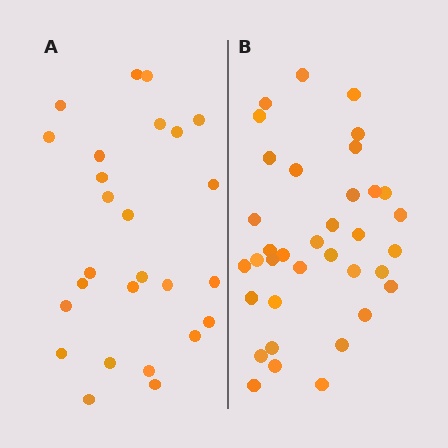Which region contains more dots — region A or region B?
Region B (the right region) has more dots.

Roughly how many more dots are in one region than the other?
Region B has roughly 10 or so more dots than region A.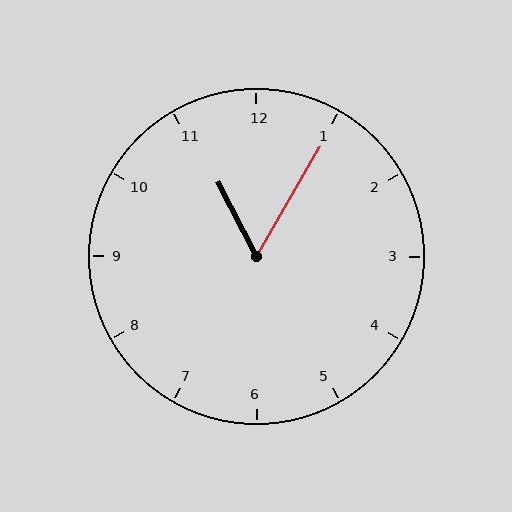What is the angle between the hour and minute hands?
Approximately 58 degrees.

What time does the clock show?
11:05.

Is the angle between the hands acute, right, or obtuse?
It is acute.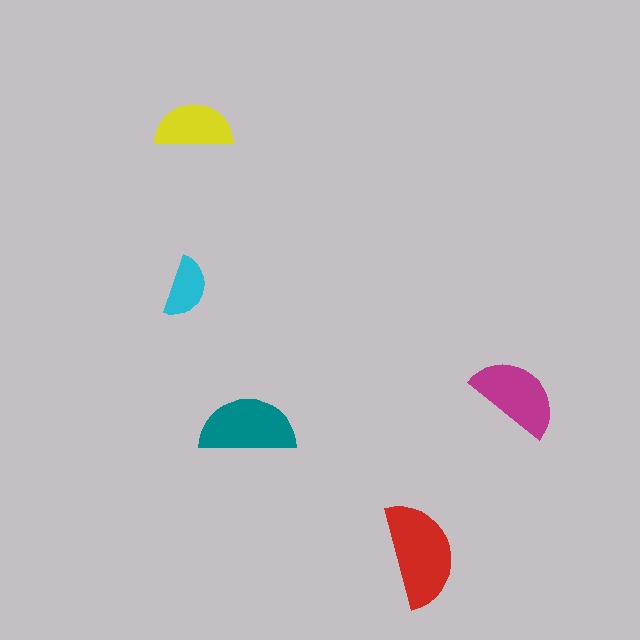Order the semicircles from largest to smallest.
the red one, the teal one, the magenta one, the yellow one, the cyan one.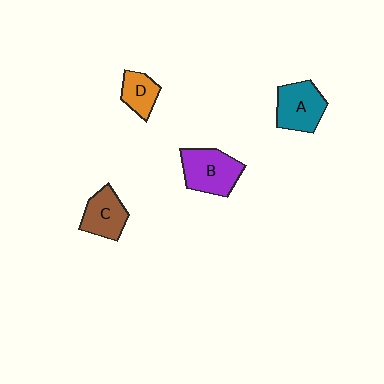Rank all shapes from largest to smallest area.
From largest to smallest: B (purple), A (teal), C (brown), D (orange).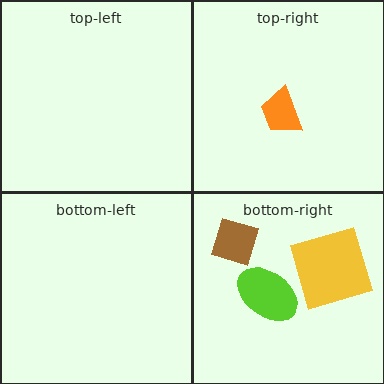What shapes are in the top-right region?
The orange trapezoid.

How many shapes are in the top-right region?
1.